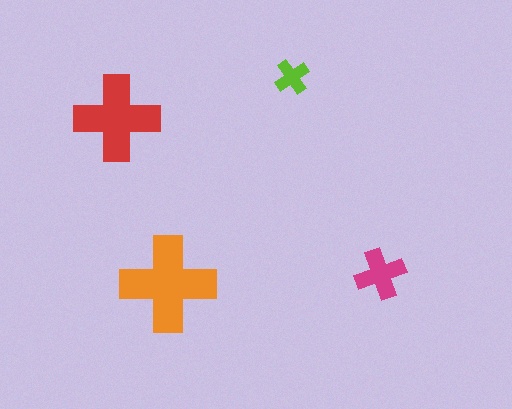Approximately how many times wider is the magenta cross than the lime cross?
About 1.5 times wider.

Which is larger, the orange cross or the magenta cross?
The orange one.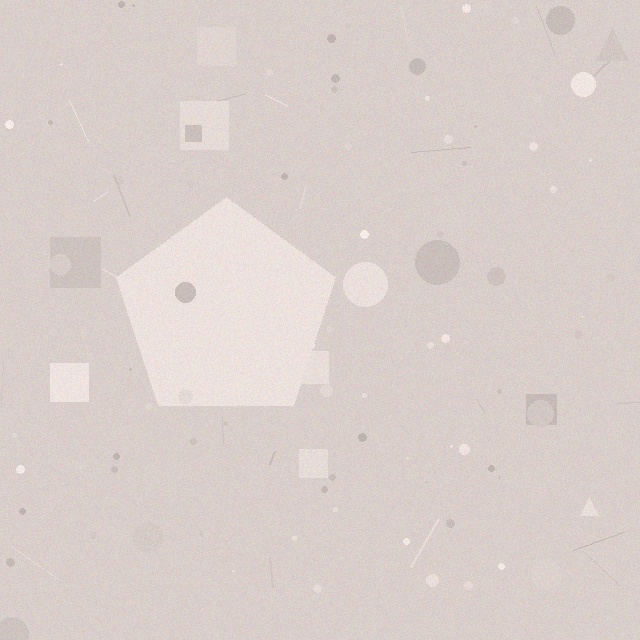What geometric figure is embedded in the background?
A pentagon is embedded in the background.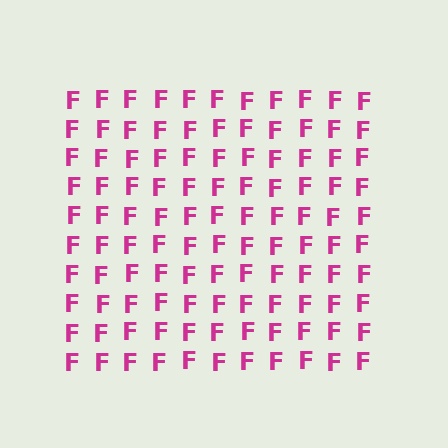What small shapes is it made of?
It is made of small letter F's.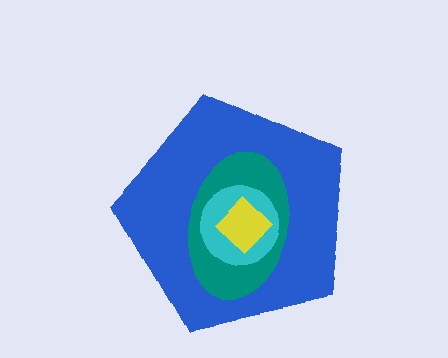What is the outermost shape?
The blue pentagon.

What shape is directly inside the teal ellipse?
The cyan circle.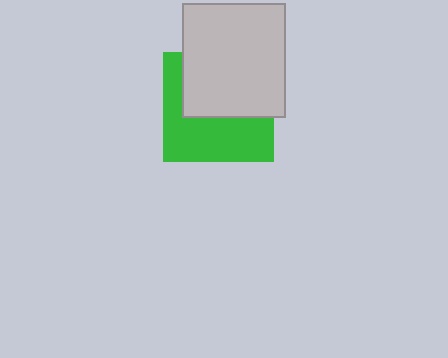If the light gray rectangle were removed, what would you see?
You would see the complete green square.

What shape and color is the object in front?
The object in front is a light gray rectangle.